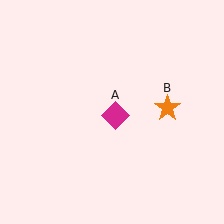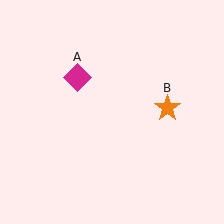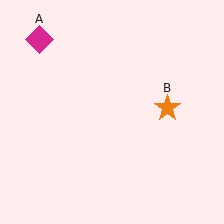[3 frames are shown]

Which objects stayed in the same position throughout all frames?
Orange star (object B) remained stationary.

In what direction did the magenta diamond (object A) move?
The magenta diamond (object A) moved up and to the left.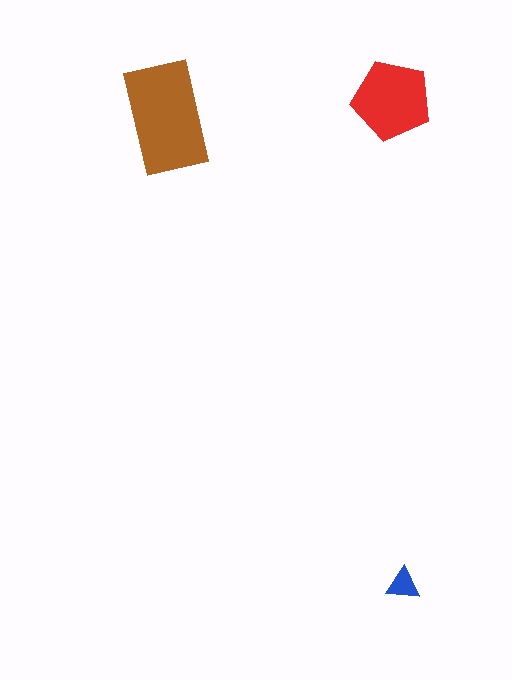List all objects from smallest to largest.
The blue triangle, the red pentagon, the brown rectangle.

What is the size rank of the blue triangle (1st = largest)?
3rd.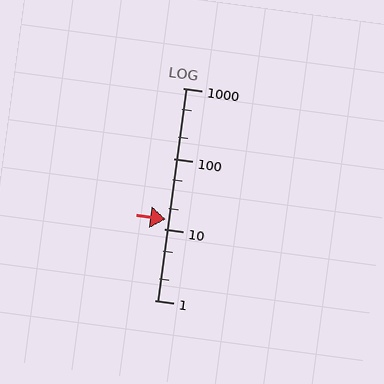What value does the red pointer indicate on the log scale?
The pointer indicates approximately 14.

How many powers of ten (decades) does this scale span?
The scale spans 3 decades, from 1 to 1000.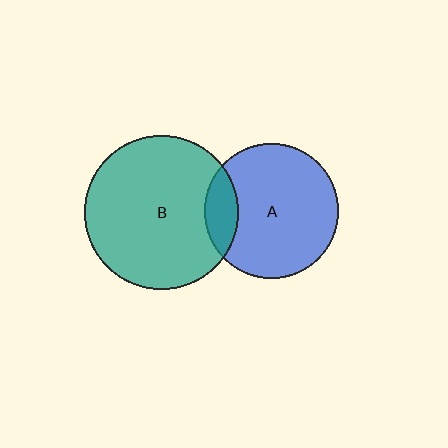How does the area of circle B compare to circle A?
Approximately 1.3 times.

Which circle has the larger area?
Circle B (teal).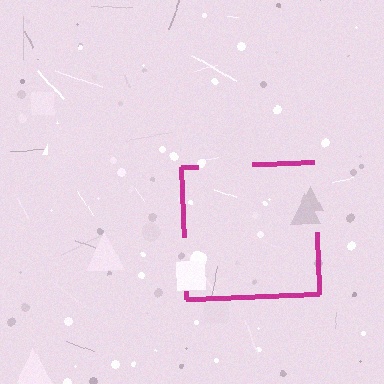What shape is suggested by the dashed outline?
The dashed outline suggests a square.